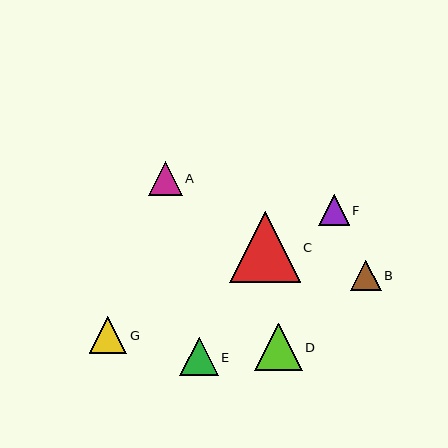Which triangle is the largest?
Triangle C is the largest with a size of approximately 71 pixels.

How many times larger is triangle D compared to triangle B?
Triangle D is approximately 1.5 times the size of triangle B.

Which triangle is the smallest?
Triangle F is the smallest with a size of approximately 31 pixels.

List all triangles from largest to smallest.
From largest to smallest: C, D, E, G, A, B, F.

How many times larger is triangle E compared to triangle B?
Triangle E is approximately 1.3 times the size of triangle B.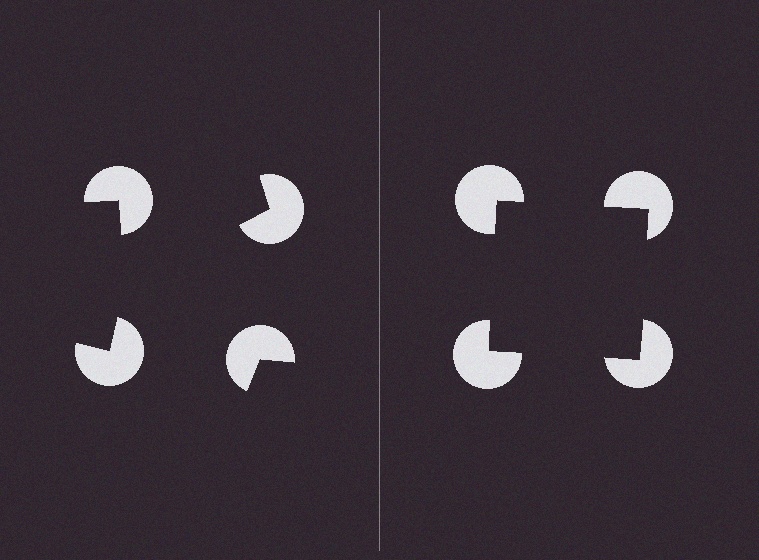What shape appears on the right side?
An illusory square.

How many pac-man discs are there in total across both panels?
8 — 4 on each side.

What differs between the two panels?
The pac-man discs are positioned identically on both sides; only the wedge orientations differ. On the right they align to a square; on the left they are misaligned.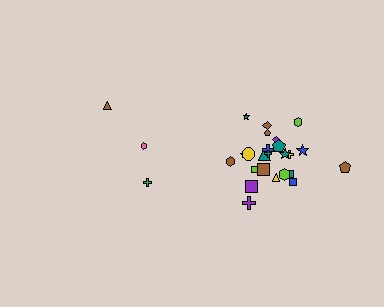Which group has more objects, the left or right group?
The right group.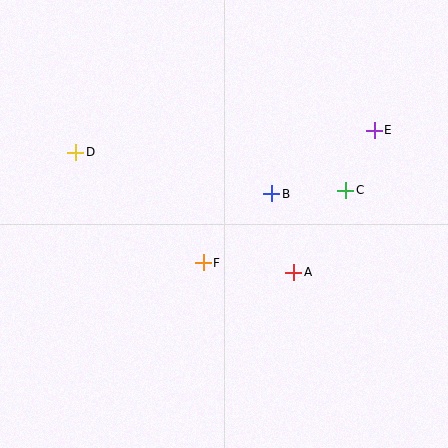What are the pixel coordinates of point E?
Point E is at (374, 130).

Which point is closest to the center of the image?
Point F at (203, 263) is closest to the center.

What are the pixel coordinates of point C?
Point C is at (345, 190).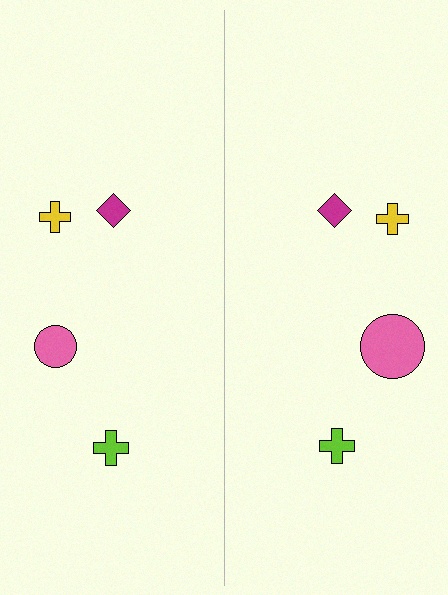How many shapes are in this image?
There are 8 shapes in this image.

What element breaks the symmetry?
The pink circle on the right side has a different size than its mirror counterpart.